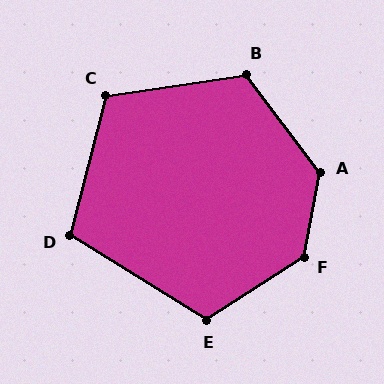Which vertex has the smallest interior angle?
D, at approximately 108 degrees.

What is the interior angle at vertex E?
Approximately 115 degrees (obtuse).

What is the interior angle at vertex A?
Approximately 132 degrees (obtuse).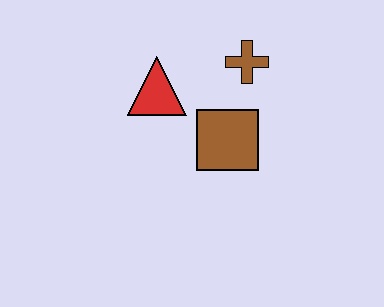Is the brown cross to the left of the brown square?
No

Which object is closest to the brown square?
The brown cross is closest to the brown square.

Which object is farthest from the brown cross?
The red triangle is farthest from the brown cross.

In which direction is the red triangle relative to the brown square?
The red triangle is to the left of the brown square.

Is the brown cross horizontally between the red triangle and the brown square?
No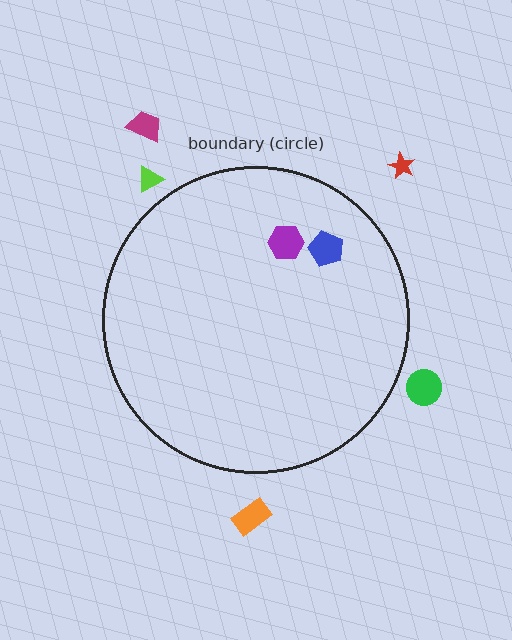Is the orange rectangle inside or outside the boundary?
Outside.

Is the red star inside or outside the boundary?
Outside.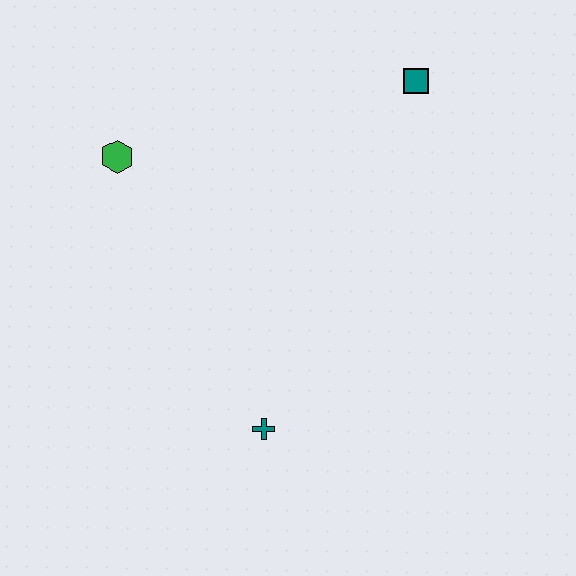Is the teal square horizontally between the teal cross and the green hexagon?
No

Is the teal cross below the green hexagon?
Yes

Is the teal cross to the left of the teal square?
Yes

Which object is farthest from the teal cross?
The teal square is farthest from the teal cross.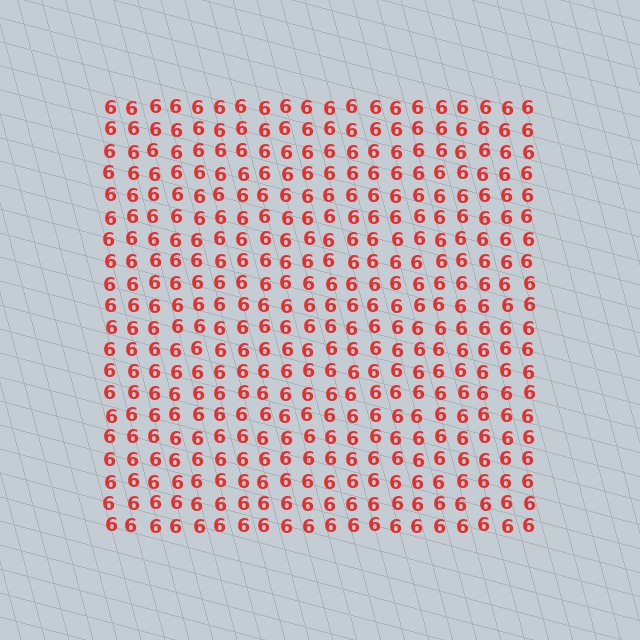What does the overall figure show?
The overall figure shows a square.